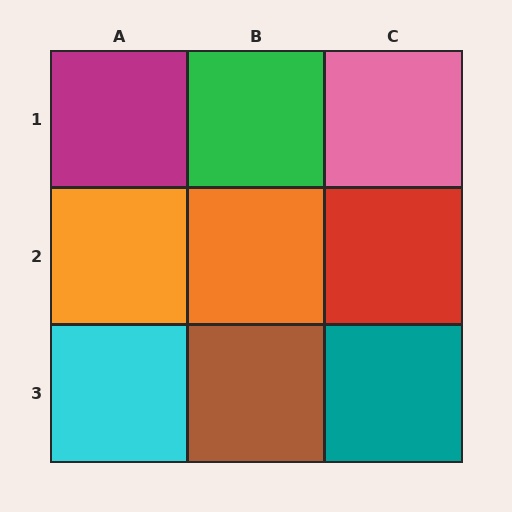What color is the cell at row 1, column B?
Green.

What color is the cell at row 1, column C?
Pink.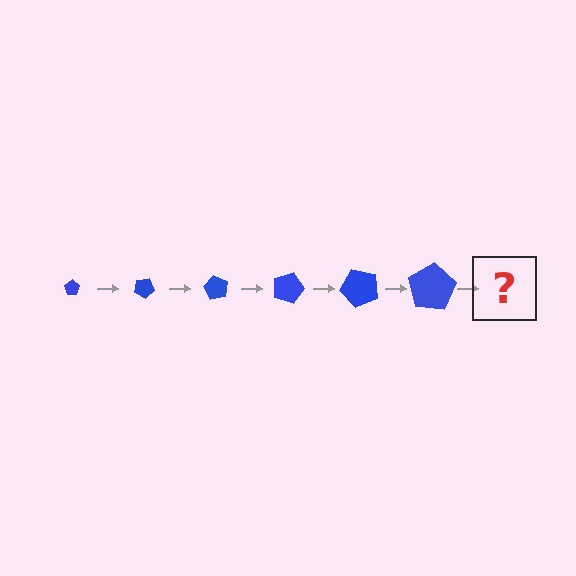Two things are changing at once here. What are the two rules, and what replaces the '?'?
The two rules are that the pentagon grows larger each step and it rotates 30 degrees each step. The '?' should be a pentagon, larger than the previous one and rotated 180 degrees from the start.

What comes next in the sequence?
The next element should be a pentagon, larger than the previous one and rotated 180 degrees from the start.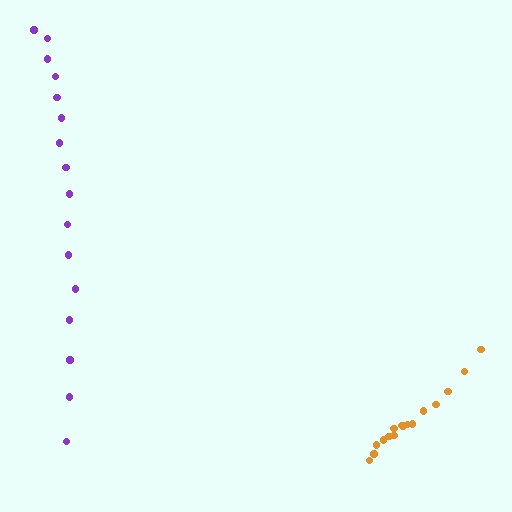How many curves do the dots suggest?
There are 2 distinct paths.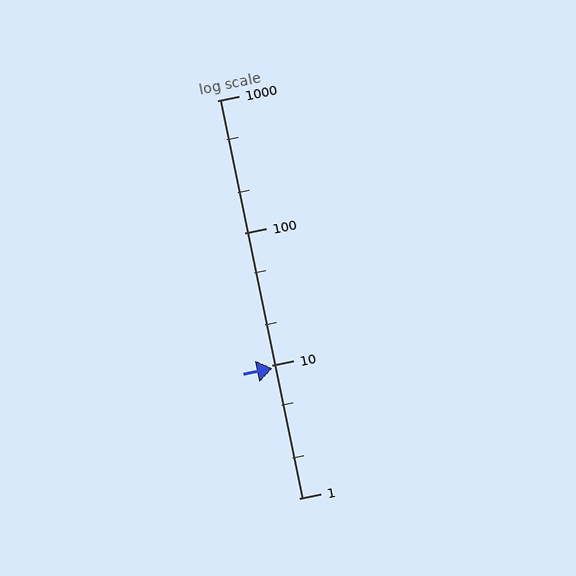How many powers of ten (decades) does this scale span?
The scale spans 3 decades, from 1 to 1000.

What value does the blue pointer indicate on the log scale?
The pointer indicates approximately 9.6.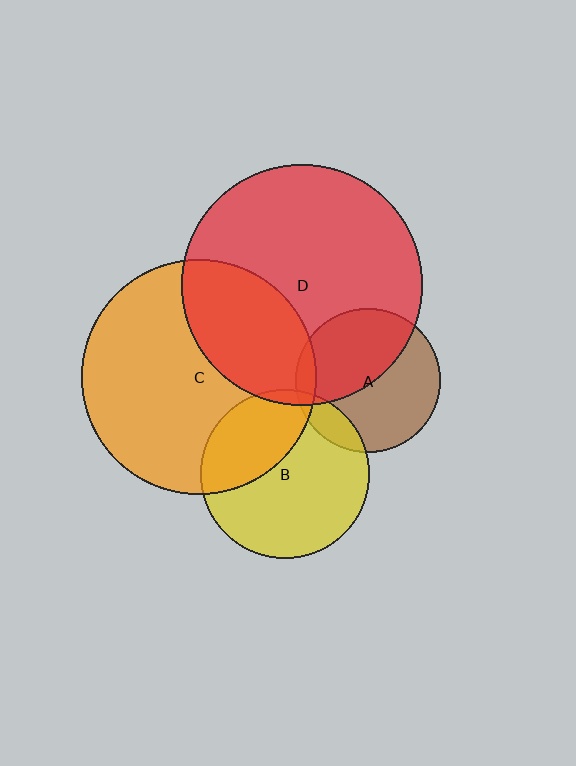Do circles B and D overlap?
Yes.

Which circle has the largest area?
Circle D (red).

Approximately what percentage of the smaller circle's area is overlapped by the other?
Approximately 5%.